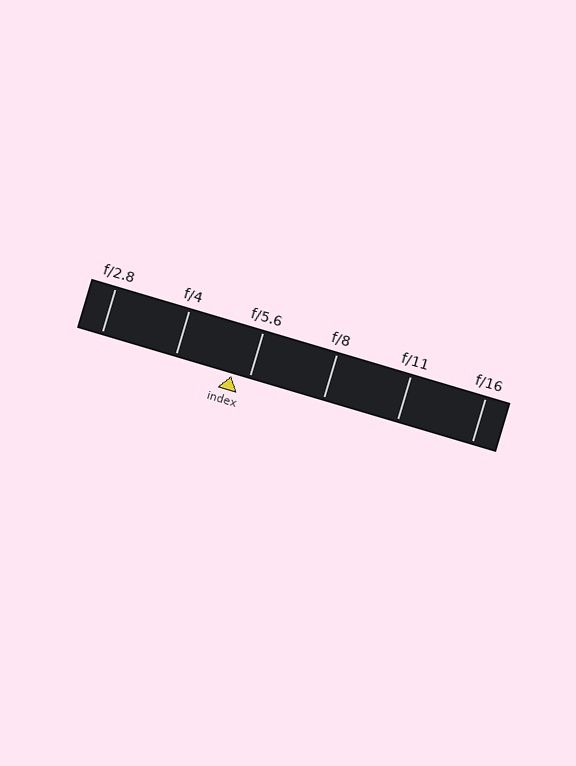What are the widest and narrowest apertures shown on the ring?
The widest aperture shown is f/2.8 and the narrowest is f/16.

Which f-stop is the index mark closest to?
The index mark is closest to f/5.6.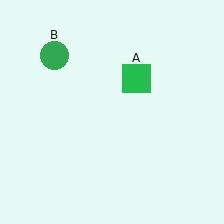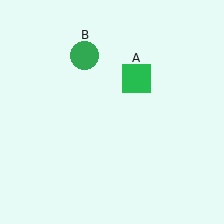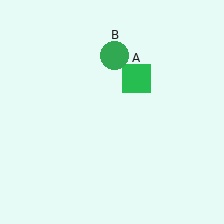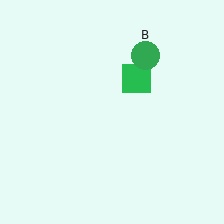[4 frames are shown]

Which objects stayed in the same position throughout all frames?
Green square (object A) remained stationary.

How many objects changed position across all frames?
1 object changed position: green circle (object B).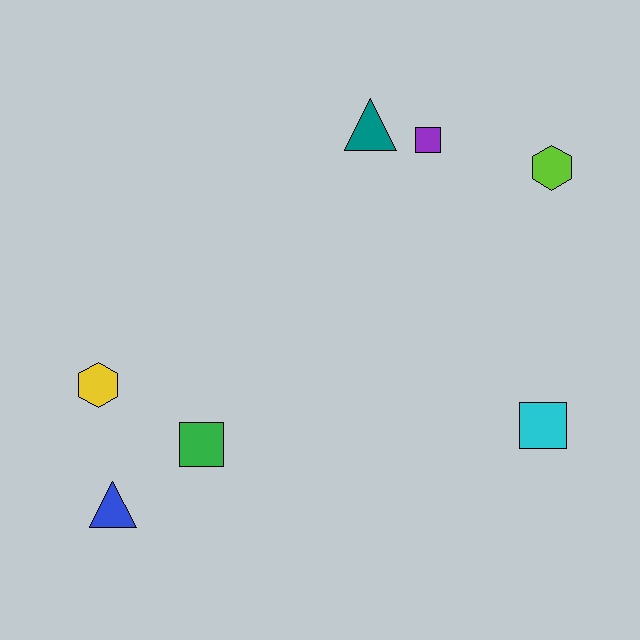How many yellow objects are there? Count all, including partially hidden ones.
There is 1 yellow object.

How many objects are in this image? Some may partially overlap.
There are 7 objects.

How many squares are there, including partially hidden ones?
There are 3 squares.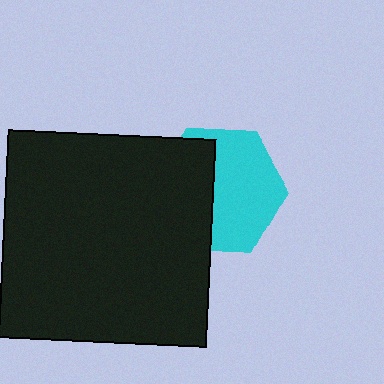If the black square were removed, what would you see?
You would see the complete cyan hexagon.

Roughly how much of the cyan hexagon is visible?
About half of it is visible (roughly 57%).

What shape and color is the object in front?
The object in front is a black square.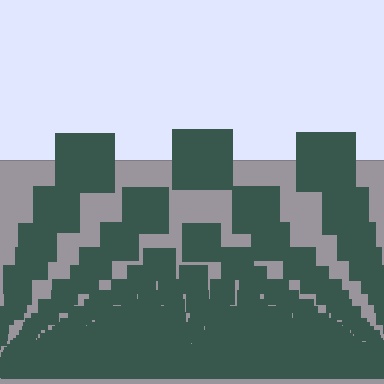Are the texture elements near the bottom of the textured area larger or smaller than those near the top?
Smaller. The gradient is inverted — elements near the bottom are smaller and denser.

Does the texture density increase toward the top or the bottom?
Density increases toward the bottom.